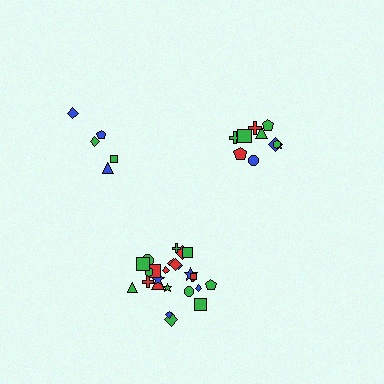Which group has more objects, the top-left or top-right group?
The top-right group.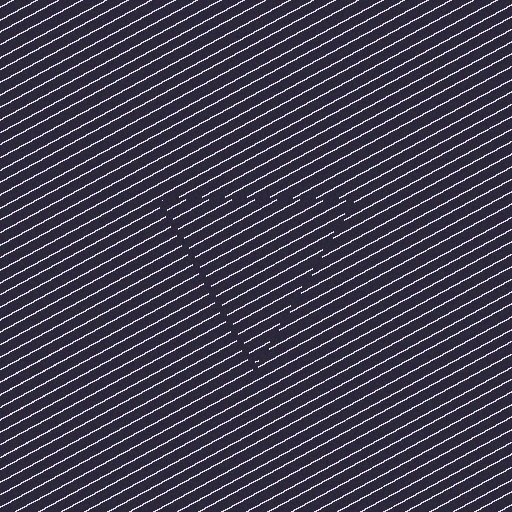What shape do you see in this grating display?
An illusory triangle. The interior of the shape contains the same grating, shifted by half a period — the contour is defined by the phase discontinuity where line-ends from the inner and outer gratings abut.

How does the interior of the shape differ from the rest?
The interior of the shape contains the same grating, shifted by half a period — the contour is defined by the phase discontinuity where line-ends from the inner and outer gratings abut.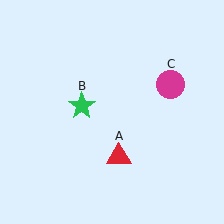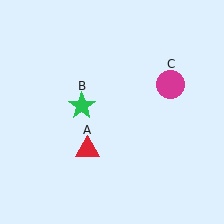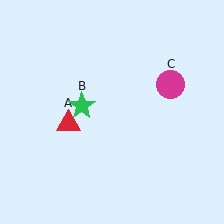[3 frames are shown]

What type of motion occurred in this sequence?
The red triangle (object A) rotated clockwise around the center of the scene.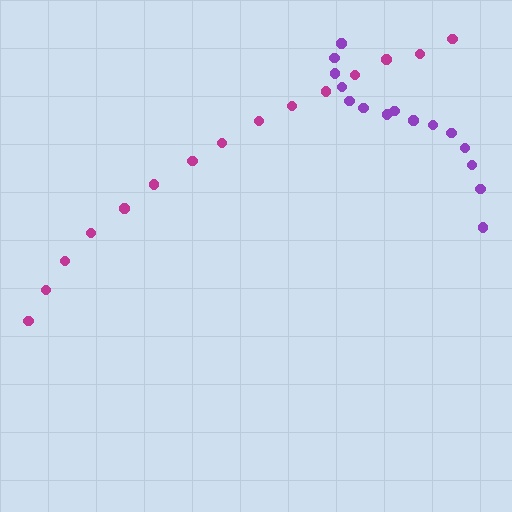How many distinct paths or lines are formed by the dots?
There are 2 distinct paths.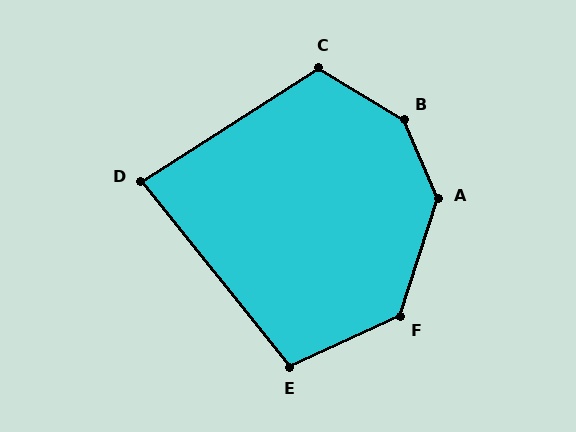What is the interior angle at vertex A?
Approximately 139 degrees (obtuse).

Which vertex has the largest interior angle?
B, at approximately 144 degrees.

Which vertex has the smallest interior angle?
D, at approximately 84 degrees.